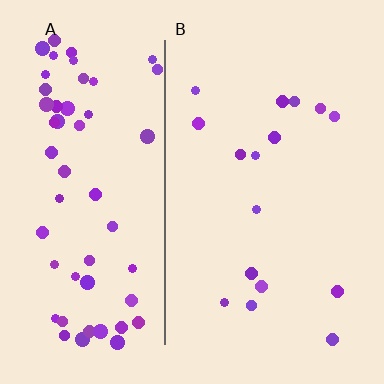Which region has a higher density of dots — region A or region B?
A (the left).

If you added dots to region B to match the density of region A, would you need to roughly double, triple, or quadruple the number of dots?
Approximately quadruple.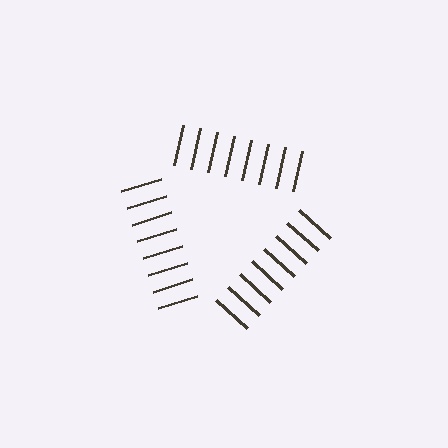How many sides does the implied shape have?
3 sides — the line-ends trace a triangle.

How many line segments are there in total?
24 — 8 along each of the 3 edges.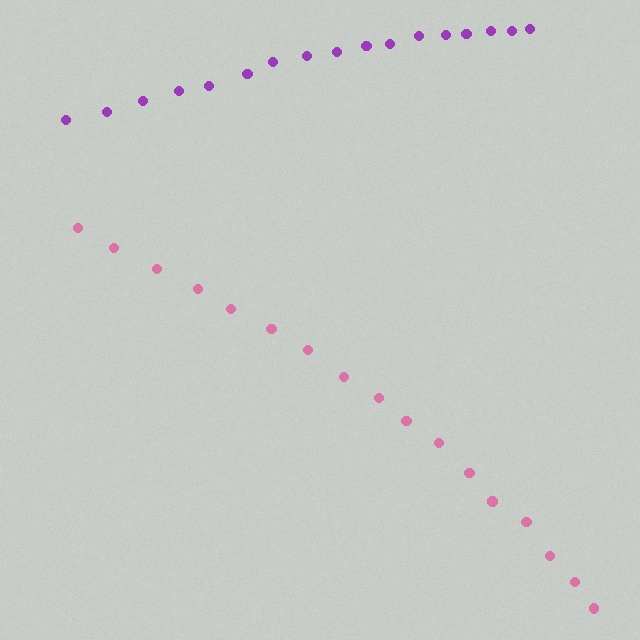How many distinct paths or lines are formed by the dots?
There are 2 distinct paths.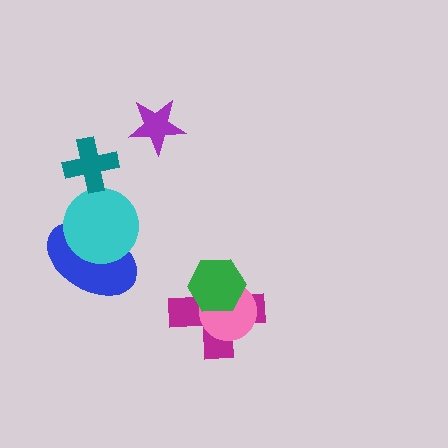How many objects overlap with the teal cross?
0 objects overlap with the teal cross.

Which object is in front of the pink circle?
The green hexagon is in front of the pink circle.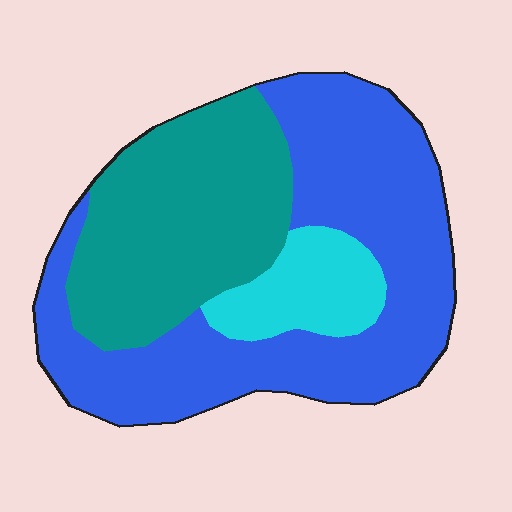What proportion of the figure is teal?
Teal takes up between a third and a half of the figure.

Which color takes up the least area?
Cyan, at roughly 10%.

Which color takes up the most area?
Blue, at roughly 55%.